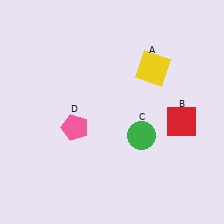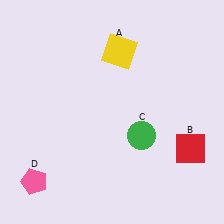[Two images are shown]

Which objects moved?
The objects that moved are: the yellow square (A), the red square (B), the pink pentagon (D).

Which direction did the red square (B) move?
The red square (B) moved down.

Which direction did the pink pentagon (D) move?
The pink pentagon (D) moved down.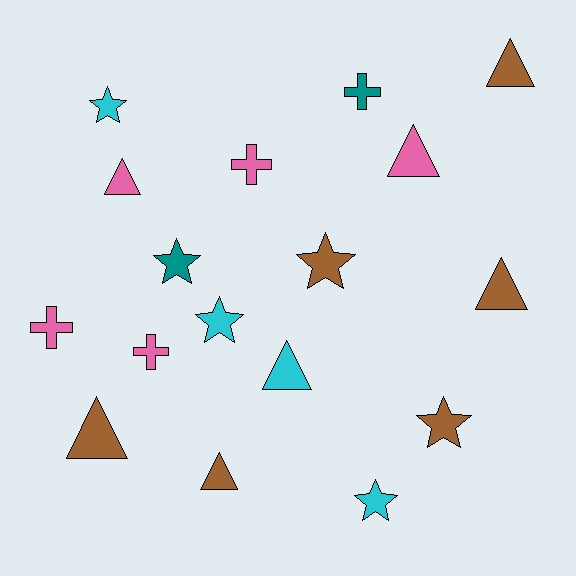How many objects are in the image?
There are 17 objects.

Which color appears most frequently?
Brown, with 6 objects.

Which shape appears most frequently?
Triangle, with 7 objects.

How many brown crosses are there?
There are no brown crosses.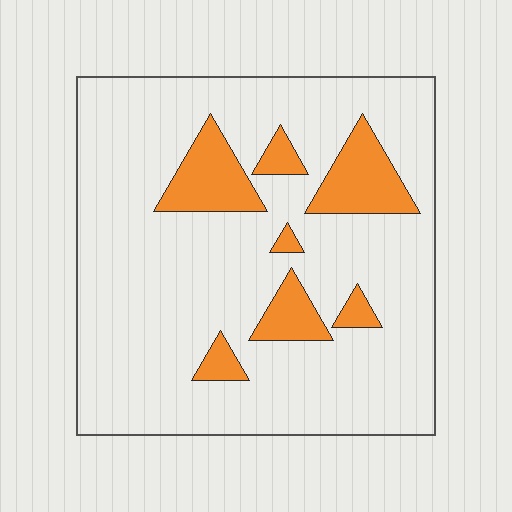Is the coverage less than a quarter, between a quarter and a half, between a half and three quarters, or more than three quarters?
Less than a quarter.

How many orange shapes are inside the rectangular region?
7.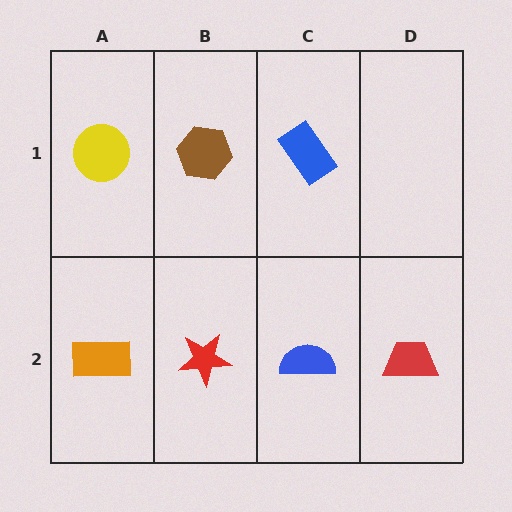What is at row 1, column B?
A brown hexagon.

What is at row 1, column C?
A blue rectangle.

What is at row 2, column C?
A blue semicircle.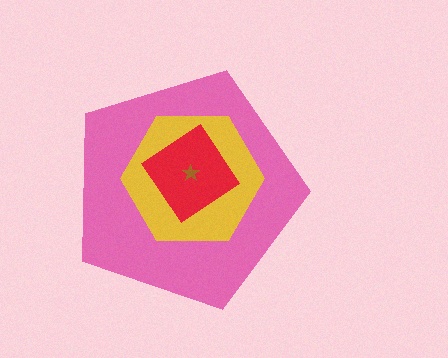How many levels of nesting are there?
4.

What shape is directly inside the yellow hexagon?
The red diamond.